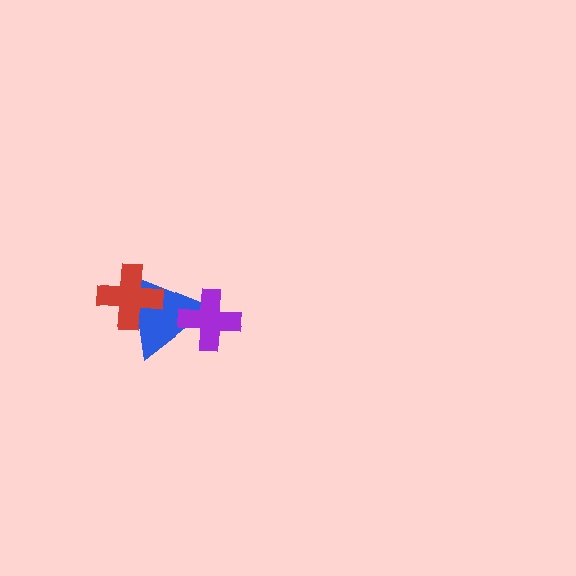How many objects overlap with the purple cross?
1 object overlaps with the purple cross.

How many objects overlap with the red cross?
1 object overlaps with the red cross.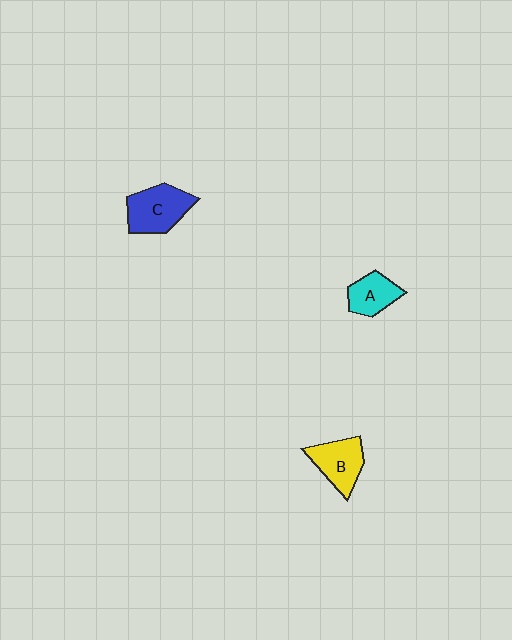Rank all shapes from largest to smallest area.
From largest to smallest: C (blue), B (yellow), A (cyan).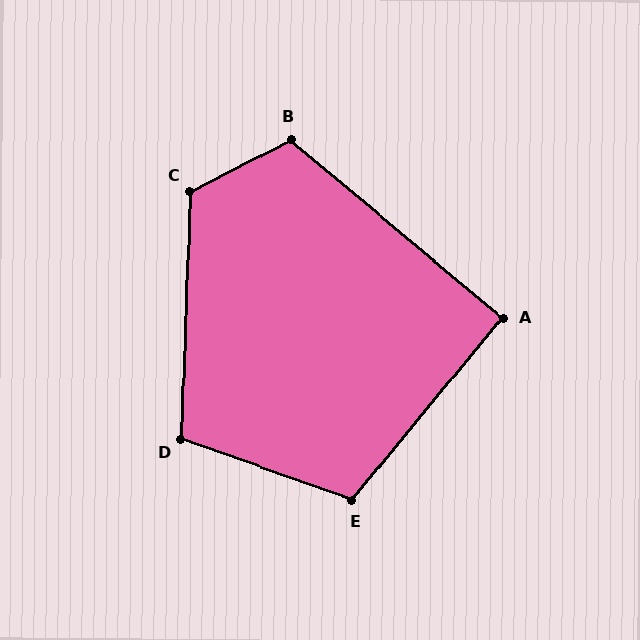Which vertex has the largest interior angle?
C, at approximately 119 degrees.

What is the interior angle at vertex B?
Approximately 113 degrees (obtuse).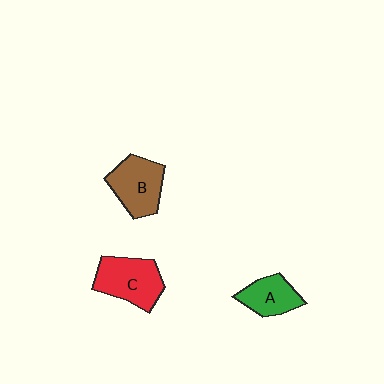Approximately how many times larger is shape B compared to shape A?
Approximately 1.4 times.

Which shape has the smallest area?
Shape A (green).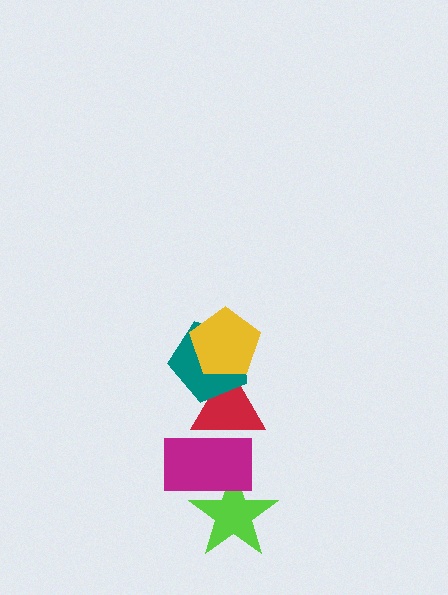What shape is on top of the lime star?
The magenta rectangle is on top of the lime star.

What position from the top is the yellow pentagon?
The yellow pentagon is 1st from the top.